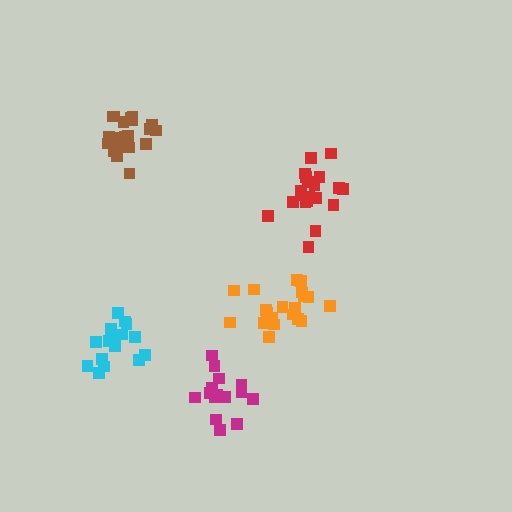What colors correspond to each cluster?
The clusters are colored: cyan, magenta, brown, red, orange.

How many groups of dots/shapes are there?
There are 5 groups.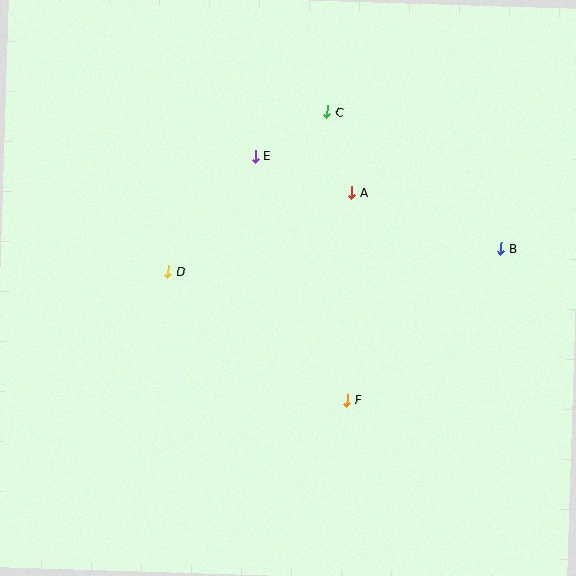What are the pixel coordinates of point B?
Point B is at (501, 248).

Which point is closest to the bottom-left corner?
Point D is closest to the bottom-left corner.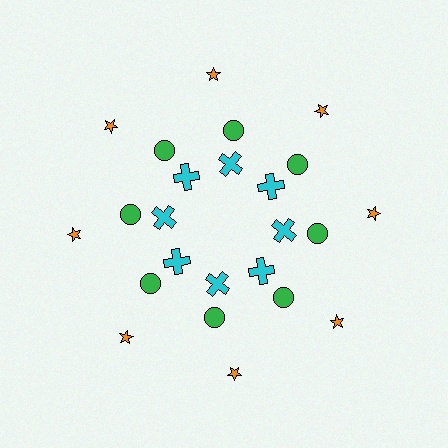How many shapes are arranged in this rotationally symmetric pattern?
There are 24 shapes, arranged in 8 groups of 3.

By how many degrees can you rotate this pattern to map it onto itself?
The pattern maps onto itself every 45 degrees of rotation.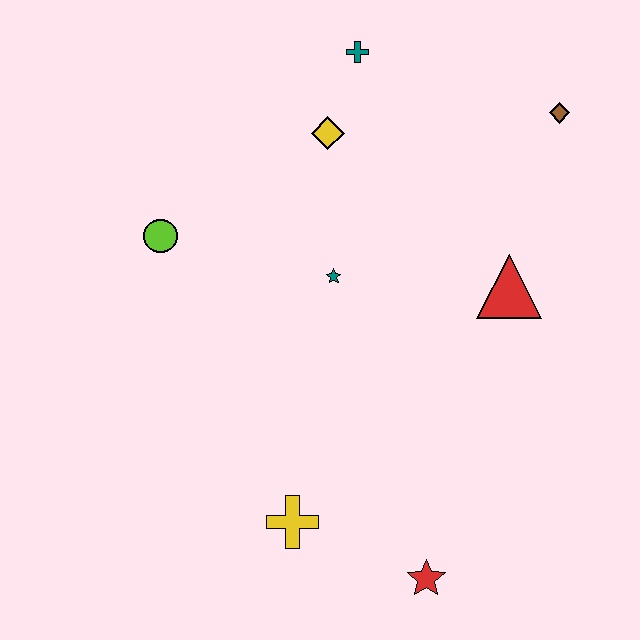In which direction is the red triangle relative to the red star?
The red triangle is above the red star.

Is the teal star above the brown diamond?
No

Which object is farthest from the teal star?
The red star is farthest from the teal star.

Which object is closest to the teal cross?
The yellow diamond is closest to the teal cross.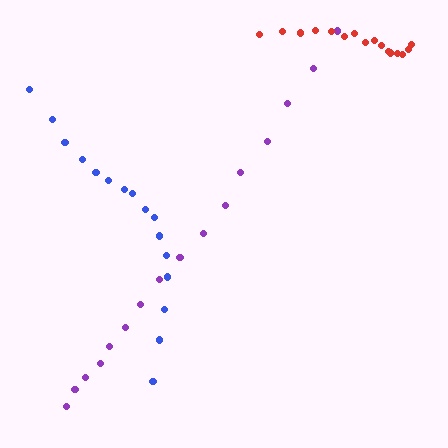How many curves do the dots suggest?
There are 3 distinct paths.